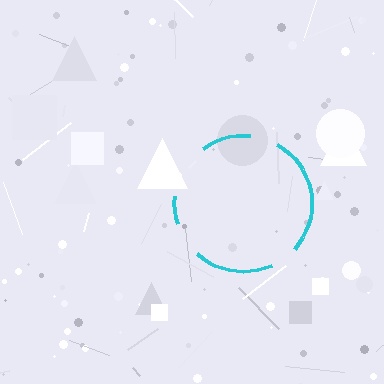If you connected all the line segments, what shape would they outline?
They would outline a circle.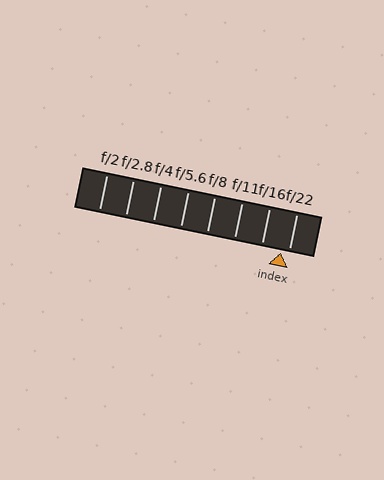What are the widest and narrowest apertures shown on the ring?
The widest aperture shown is f/2 and the narrowest is f/22.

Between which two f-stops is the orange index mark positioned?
The index mark is between f/16 and f/22.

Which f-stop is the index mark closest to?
The index mark is closest to f/22.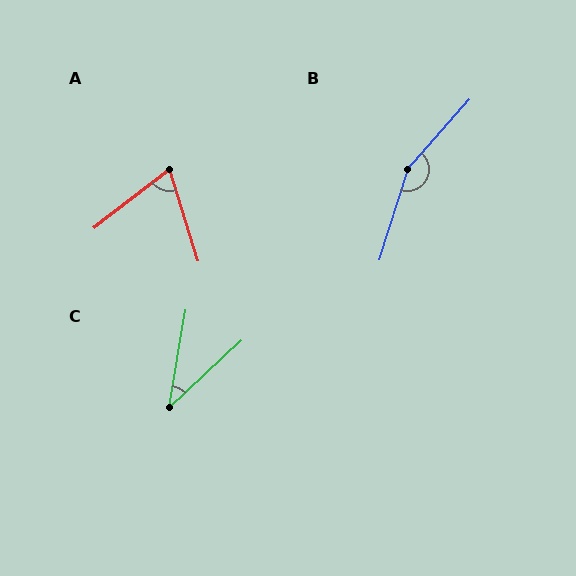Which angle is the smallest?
C, at approximately 37 degrees.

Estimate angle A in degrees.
Approximately 70 degrees.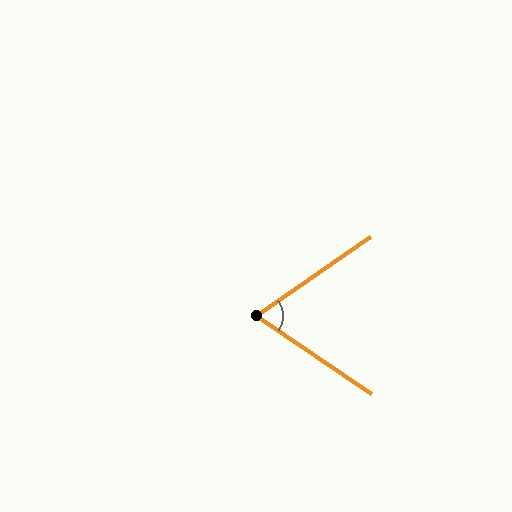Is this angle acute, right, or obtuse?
It is acute.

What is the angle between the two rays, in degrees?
Approximately 69 degrees.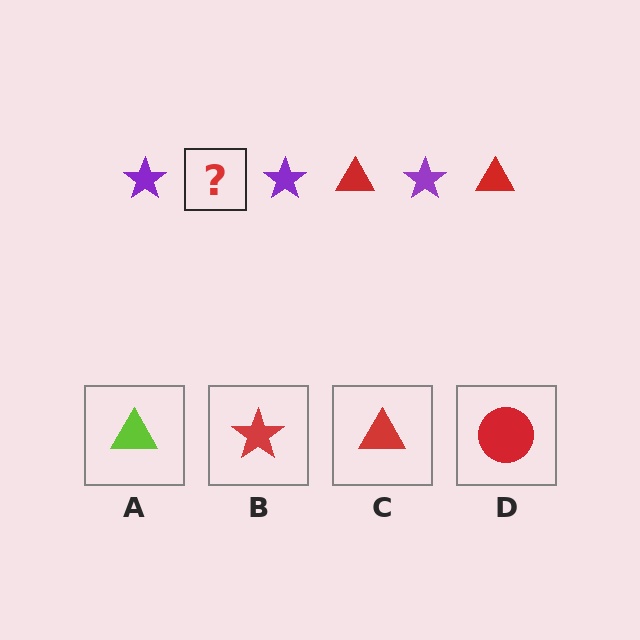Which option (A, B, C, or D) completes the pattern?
C.